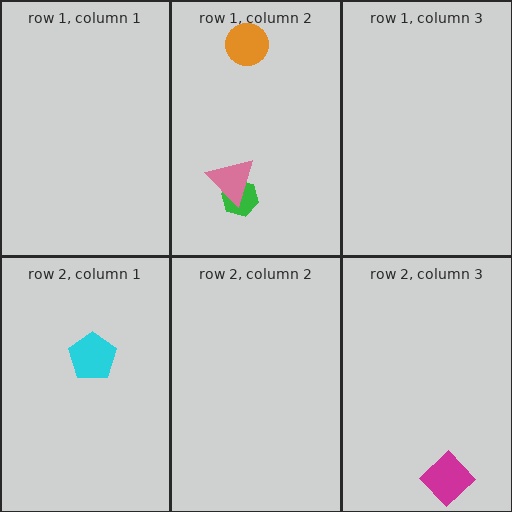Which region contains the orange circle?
The row 1, column 2 region.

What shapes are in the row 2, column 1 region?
The cyan pentagon.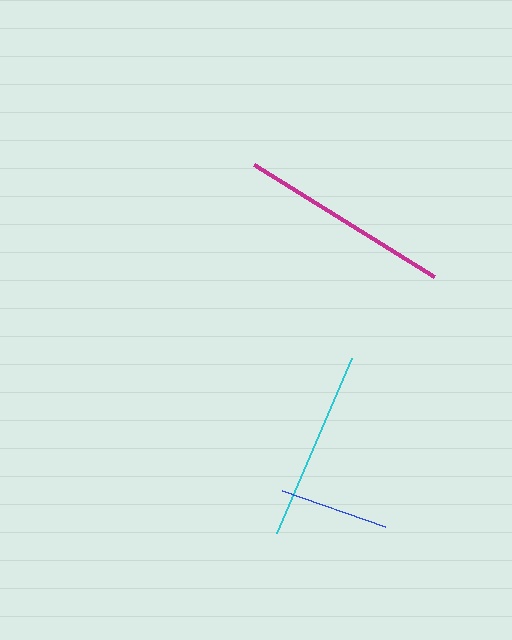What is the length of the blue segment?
The blue segment is approximately 109 pixels long.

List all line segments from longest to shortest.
From longest to shortest: magenta, cyan, blue.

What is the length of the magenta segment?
The magenta segment is approximately 212 pixels long.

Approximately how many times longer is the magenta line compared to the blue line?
The magenta line is approximately 1.9 times the length of the blue line.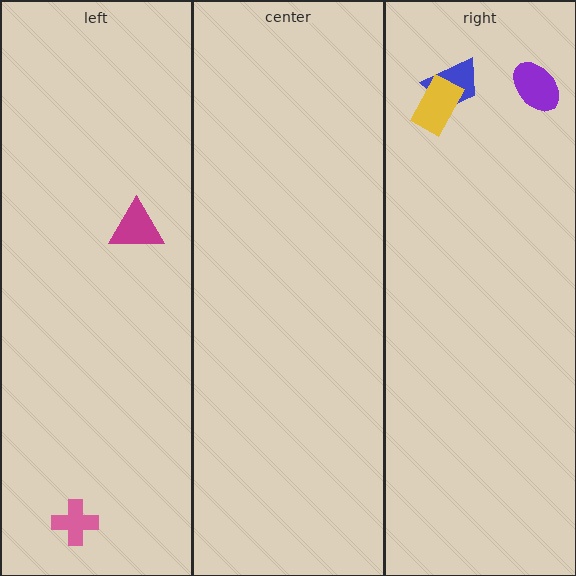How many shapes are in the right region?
3.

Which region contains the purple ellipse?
The right region.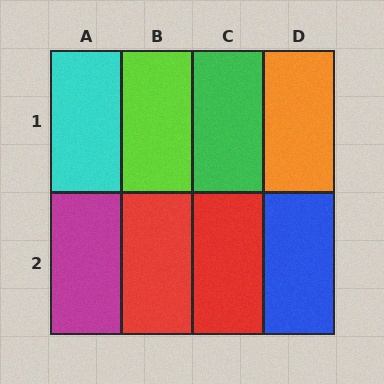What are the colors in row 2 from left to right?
Magenta, red, red, blue.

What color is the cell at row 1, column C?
Green.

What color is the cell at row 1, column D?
Orange.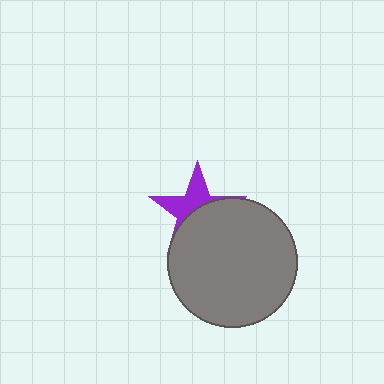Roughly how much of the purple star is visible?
A small part of it is visible (roughly 45%).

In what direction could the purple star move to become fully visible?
The purple star could move up. That would shift it out from behind the gray circle entirely.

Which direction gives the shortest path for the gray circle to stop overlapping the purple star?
Moving down gives the shortest separation.